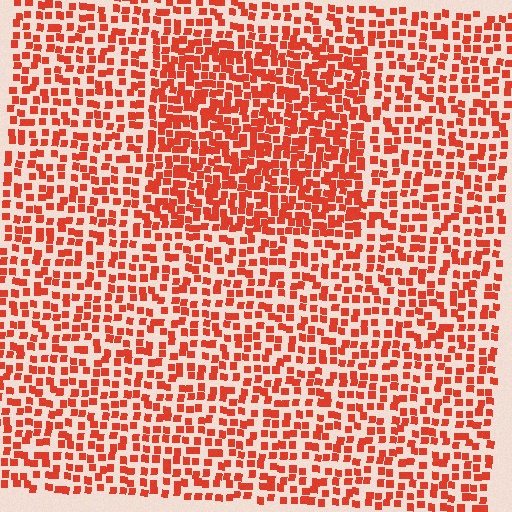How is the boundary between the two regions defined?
The boundary is defined by a change in element density (approximately 1.6x ratio). All elements are the same color, size, and shape.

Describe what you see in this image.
The image contains small red elements arranged at two different densities. A rectangle-shaped region is visible where the elements are more densely packed than the surrounding area.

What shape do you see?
I see a rectangle.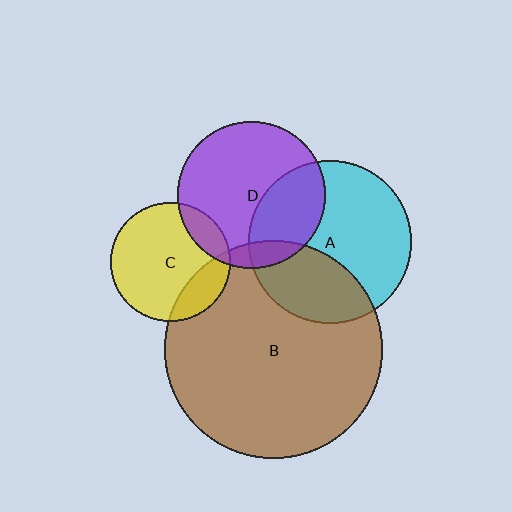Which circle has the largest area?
Circle B (brown).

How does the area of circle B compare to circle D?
Approximately 2.2 times.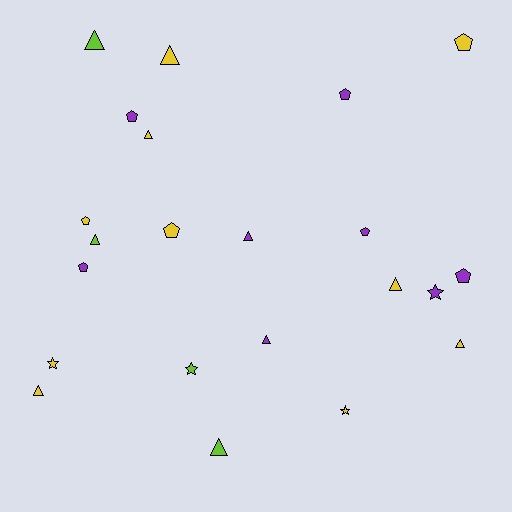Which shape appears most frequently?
Triangle, with 10 objects.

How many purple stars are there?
There is 1 purple star.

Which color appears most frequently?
Yellow, with 10 objects.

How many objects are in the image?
There are 22 objects.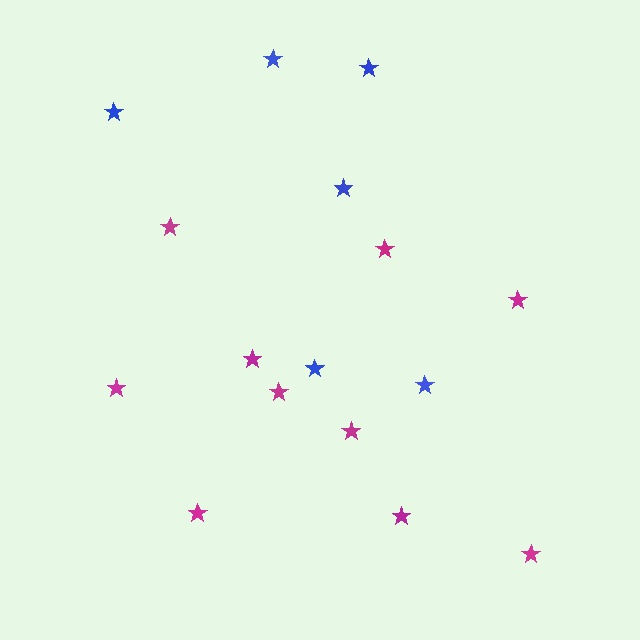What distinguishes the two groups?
There are 2 groups: one group of blue stars (6) and one group of magenta stars (10).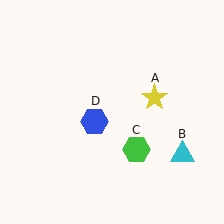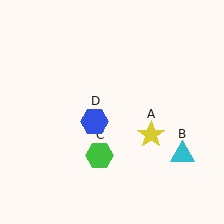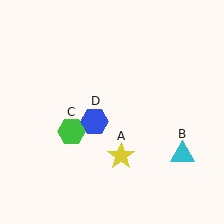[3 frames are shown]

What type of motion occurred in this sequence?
The yellow star (object A), green hexagon (object C) rotated clockwise around the center of the scene.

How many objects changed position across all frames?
2 objects changed position: yellow star (object A), green hexagon (object C).